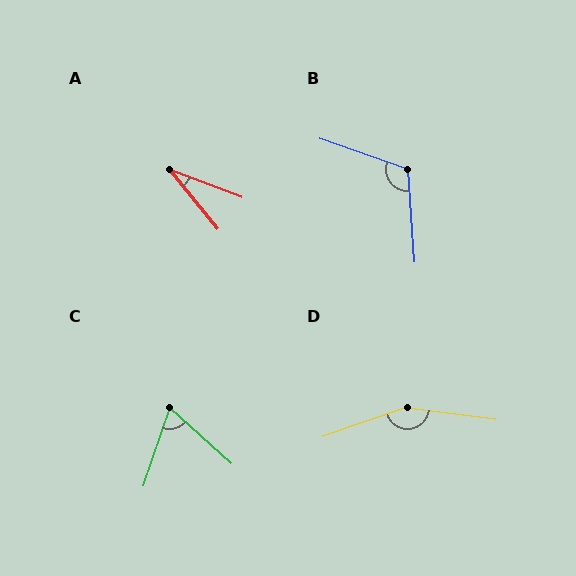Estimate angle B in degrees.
Approximately 113 degrees.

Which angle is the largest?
D, at approximately 153 degrees.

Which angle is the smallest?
A, at approximately 30 degrees.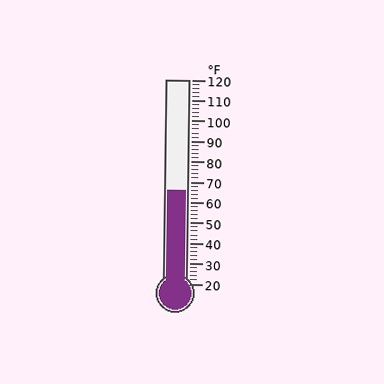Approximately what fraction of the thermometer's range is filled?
The thermometer is filled to approximately 45% of its range.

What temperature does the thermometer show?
The thermometer shows approximately 66°F.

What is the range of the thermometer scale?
The thermometer scale ranges from 20°F to 120°F.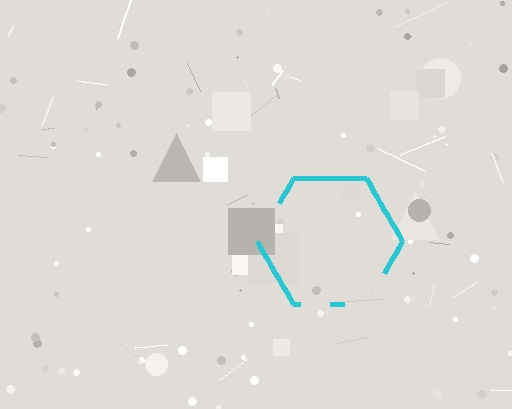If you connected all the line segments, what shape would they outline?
They would outline a hexagon.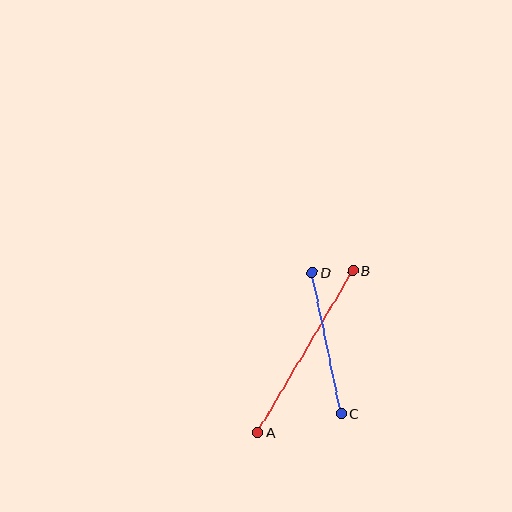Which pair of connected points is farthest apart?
Points A and B are farthest apart.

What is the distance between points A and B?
The distance is approximately 188 pixels.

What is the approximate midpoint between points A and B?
The midpoint is at approximately (305, 352) pixels.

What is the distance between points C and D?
The distance is approximately 144 pixels.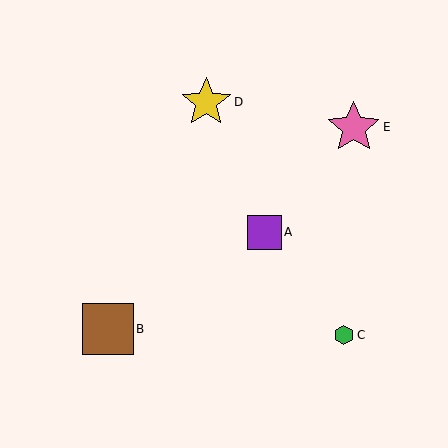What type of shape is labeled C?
Shape C is a green hexagon.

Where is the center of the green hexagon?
The center of the green hexagon is at (344, 335).